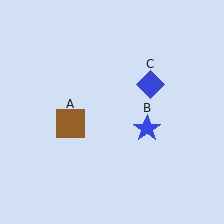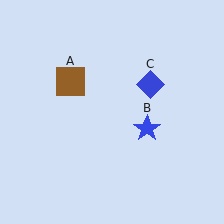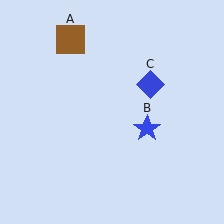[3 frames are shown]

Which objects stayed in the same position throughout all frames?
Blue star (object B) and blue diamond (object C) remained stationary.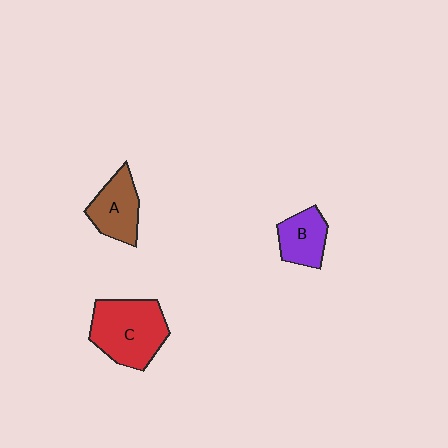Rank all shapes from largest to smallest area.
From largest to smallest: C (red), A (brown), B (purple).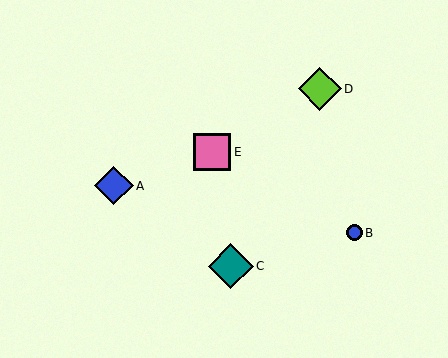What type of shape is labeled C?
Shape C is a teal diamond.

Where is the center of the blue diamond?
The center of the blue diamond is at (114, 186).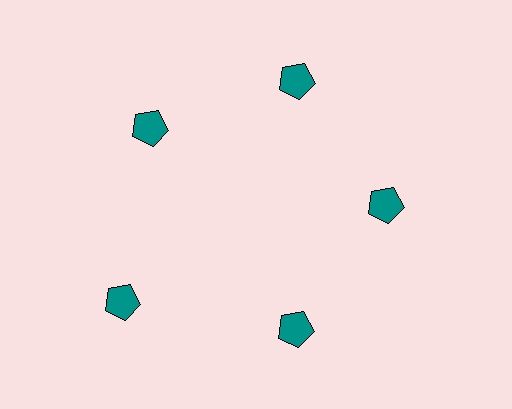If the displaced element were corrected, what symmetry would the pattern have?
It would have 5-fold rotational symmetry — the pattern would map onto itself every 72 degrees.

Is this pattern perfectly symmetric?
No. The 5 teal pentagons are arranged in a ring, but one element near the 8 o'clock position is pushed outward from the center, breaking the 5-fold rotational symmetry.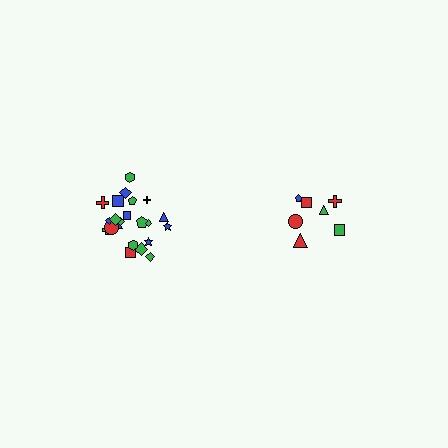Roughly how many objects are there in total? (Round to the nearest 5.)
Roughly 30 objects in total.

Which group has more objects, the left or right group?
The left group.